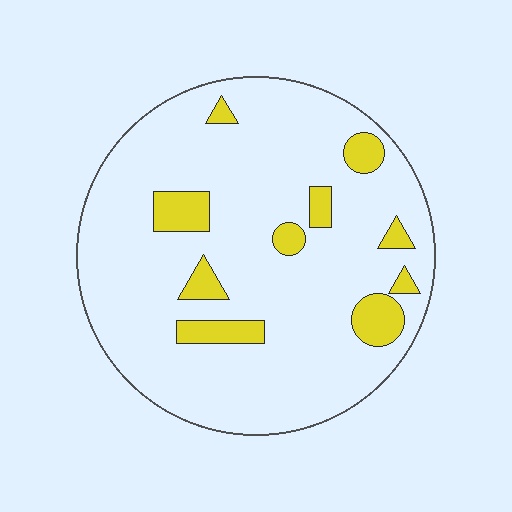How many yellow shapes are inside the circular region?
10.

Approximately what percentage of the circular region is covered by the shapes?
Approximately 15%.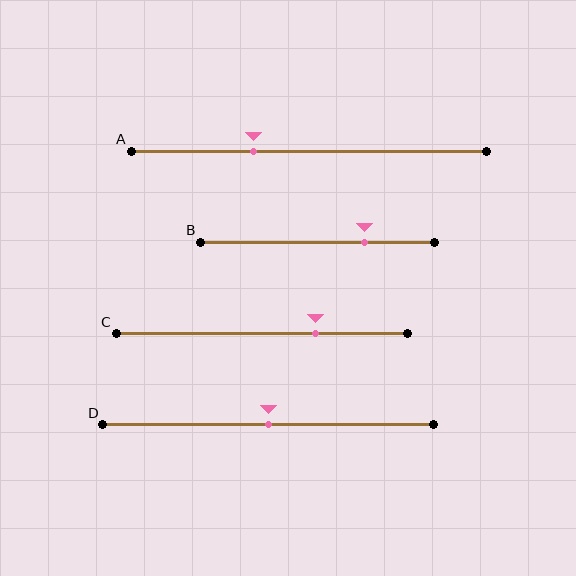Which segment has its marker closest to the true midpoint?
Segment D has its marker closest to the true midpoint.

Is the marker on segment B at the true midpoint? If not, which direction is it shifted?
No, the marker on segment B is shifted to the right by about 20% of the segment length.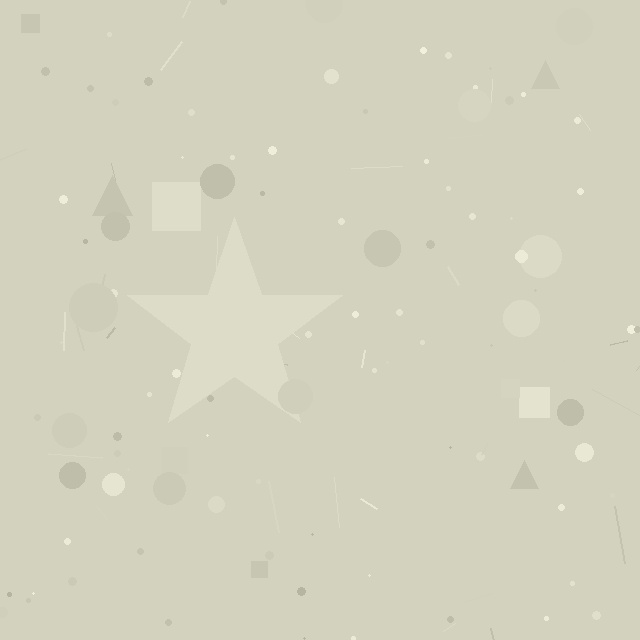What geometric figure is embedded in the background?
A star is embedded in the background.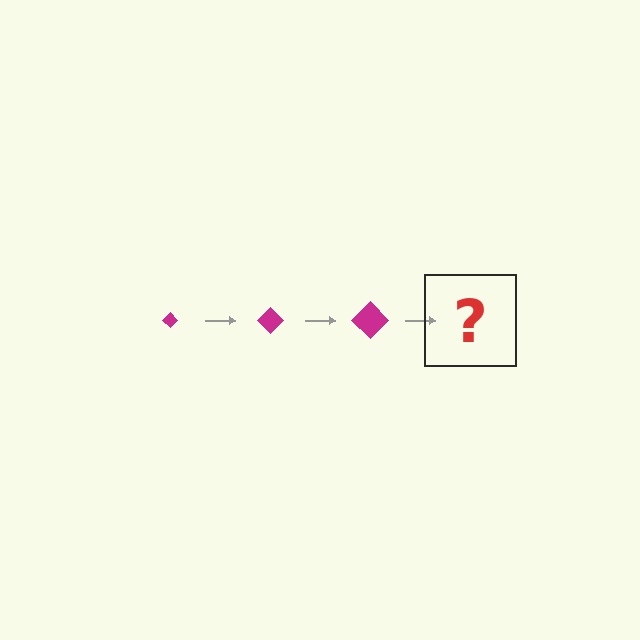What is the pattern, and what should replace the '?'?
The pattern is that the diamond gets progressively larger each step. The '?' should be a magenta diamond, larger than the previous one.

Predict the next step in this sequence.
The next step is a magenta diamond, larger than the previous one.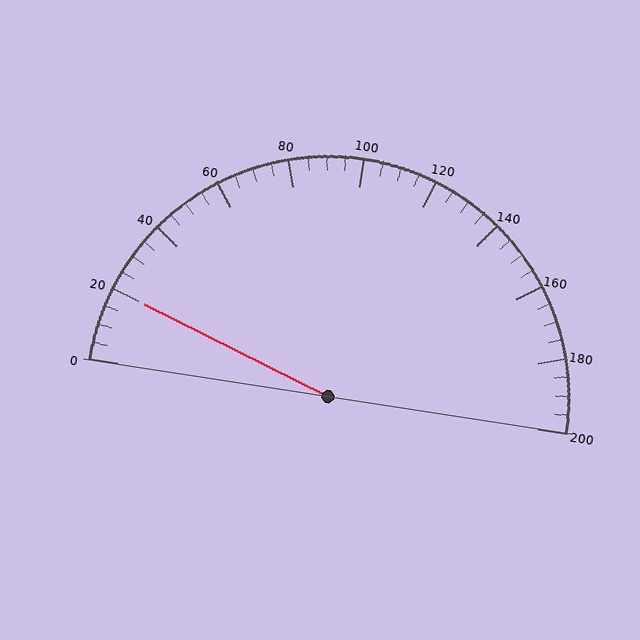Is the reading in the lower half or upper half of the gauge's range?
The reading is in the lower half of the range (0 to 200).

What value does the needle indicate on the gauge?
The needle indicates approximately 20.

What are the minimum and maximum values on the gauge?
The gauge ranges from 0 to 200.